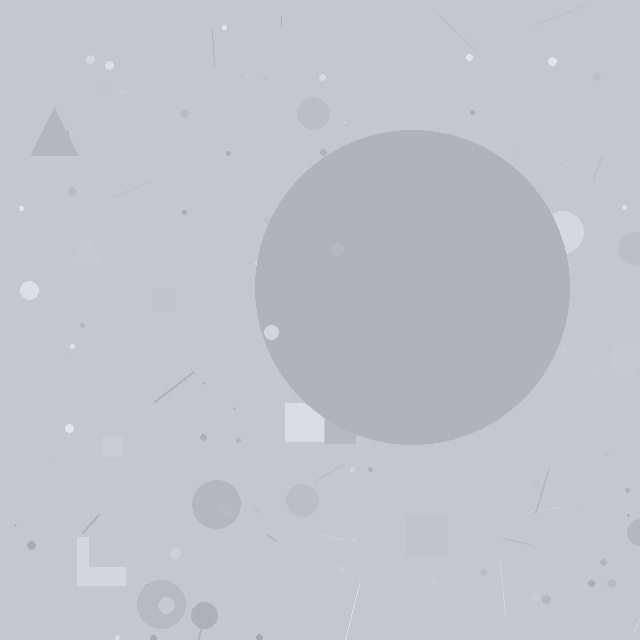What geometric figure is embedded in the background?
A circle is embedded in the background.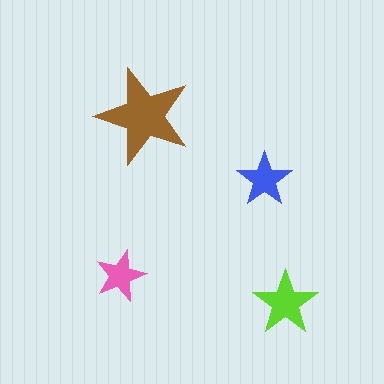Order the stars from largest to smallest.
the brown one, the lime one, the blue one, the pink one.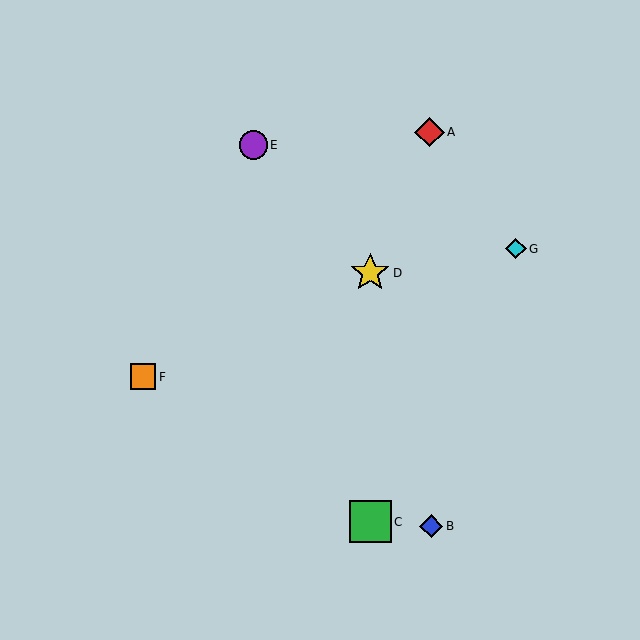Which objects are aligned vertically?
Objects C, D are aligned vertically.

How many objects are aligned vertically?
2 objects (C, D) are aligned vertically.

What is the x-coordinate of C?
Object C is at x≈370.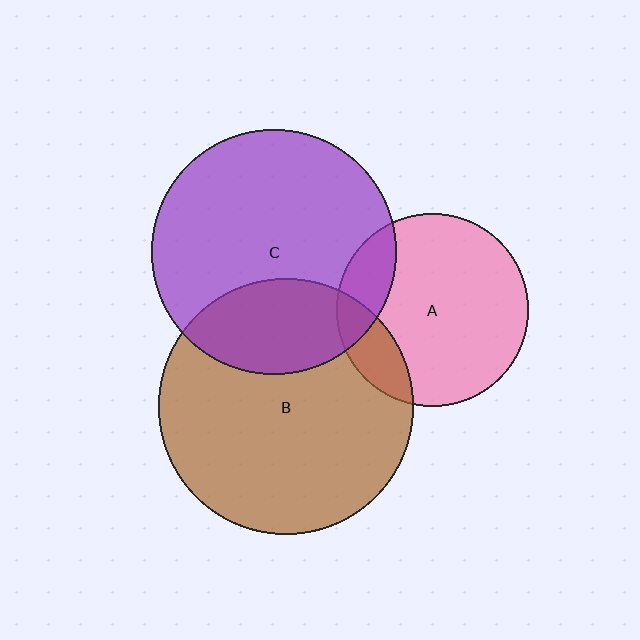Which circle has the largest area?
Circle B (brown).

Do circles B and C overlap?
Yes.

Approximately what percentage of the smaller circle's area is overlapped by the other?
Approximately 30%.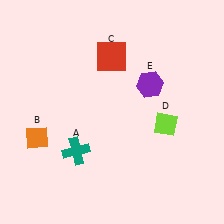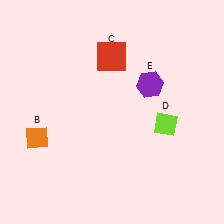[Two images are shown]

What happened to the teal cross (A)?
The teal cross (A) was removed in Image 2. It was in the bottom-left area of Image 1.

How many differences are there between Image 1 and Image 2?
There is 1 difference between the two images.